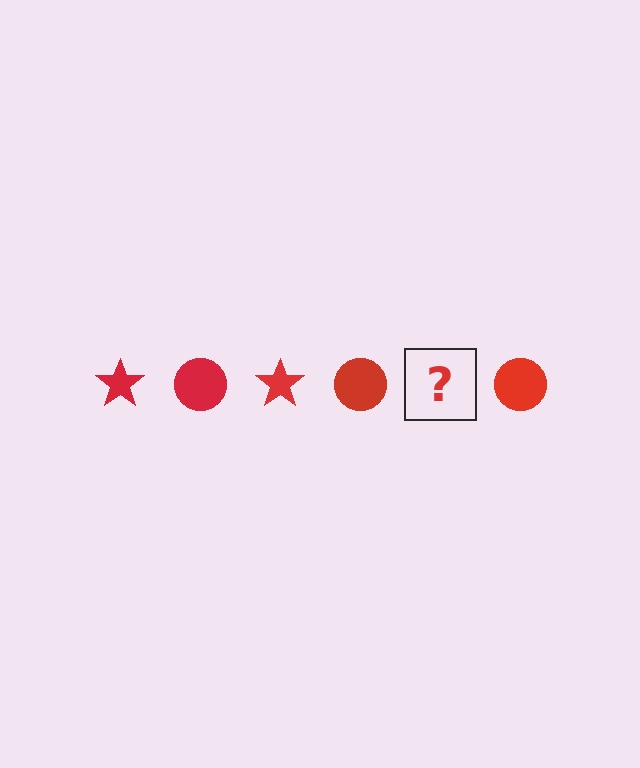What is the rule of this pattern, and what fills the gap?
The rule is that the pattern cycles through star, circle shapes in red. The gap should be filled with a red star.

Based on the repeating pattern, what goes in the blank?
The blank should be a red star.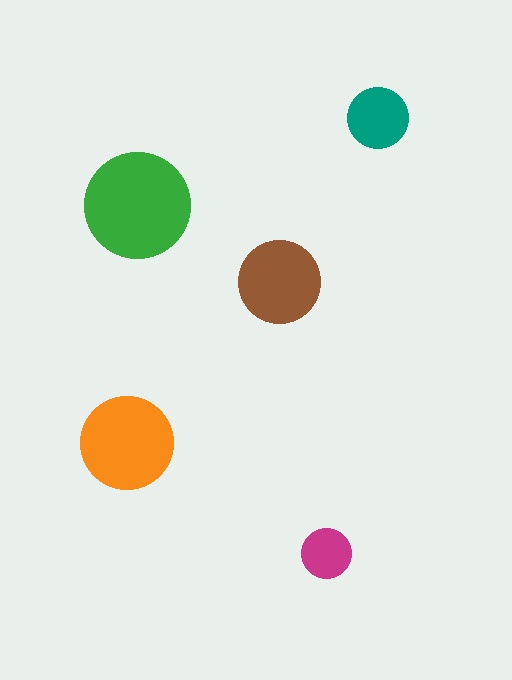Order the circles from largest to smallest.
the green one, the orange one, the brown one, the teal one, the magenta one.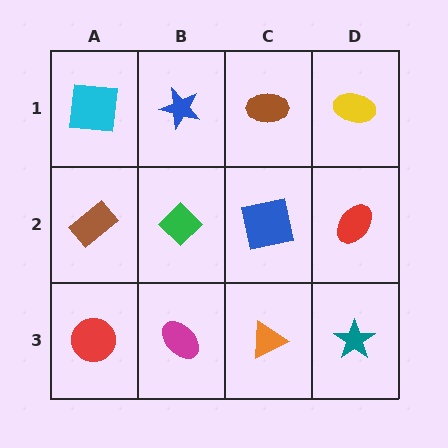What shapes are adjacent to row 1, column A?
A brown rectangle (row 2, column A), a blue star (row 1, column B).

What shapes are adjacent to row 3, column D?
A red ellipse (row 2, column D), an orange triangle (row 3, column C).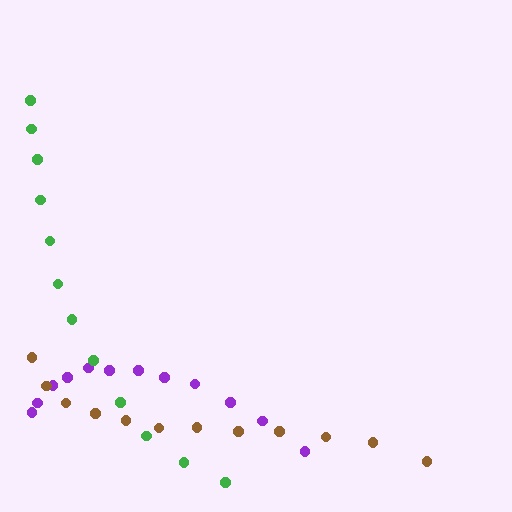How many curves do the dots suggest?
There are 3 distinct paths.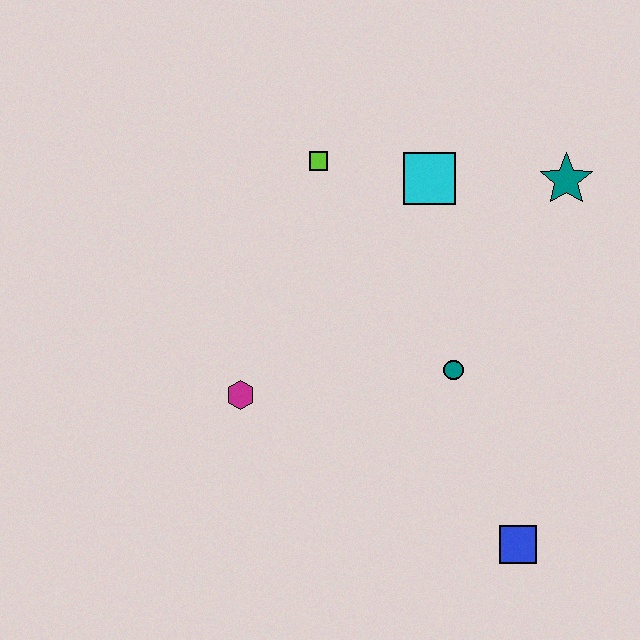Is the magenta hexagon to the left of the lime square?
Yes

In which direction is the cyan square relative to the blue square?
The cyan square is above the blue square.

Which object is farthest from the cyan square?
The blue square is farthest from the cyan square.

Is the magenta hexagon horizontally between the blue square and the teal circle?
No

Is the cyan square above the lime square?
No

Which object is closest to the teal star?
The cyan square is closest to the teal star.